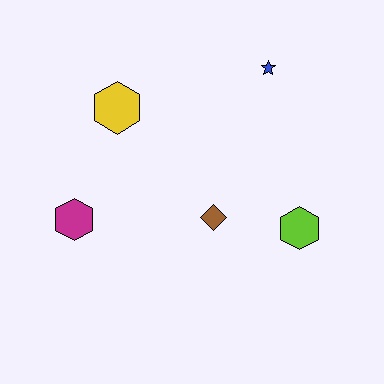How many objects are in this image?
There are 5 objects.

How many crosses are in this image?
There are no crosses.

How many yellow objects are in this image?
There is 1 yellow object.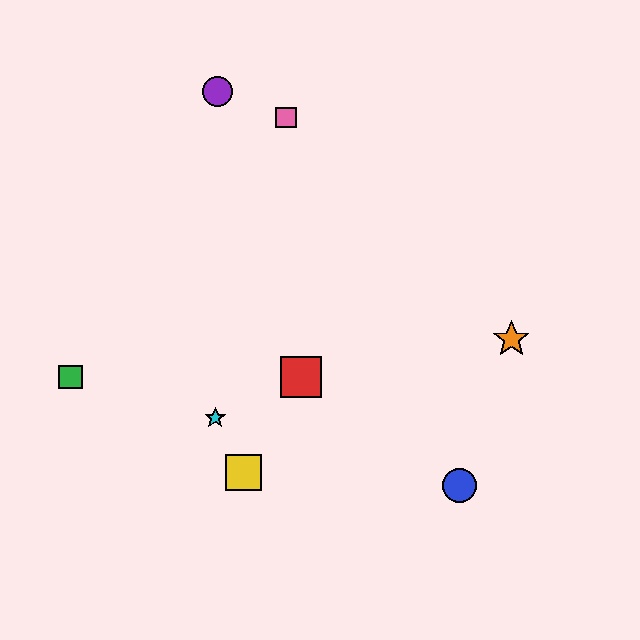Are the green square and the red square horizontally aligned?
Yes, both are at y≈377.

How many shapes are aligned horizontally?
2 shapes (the red square, the green square) are aligned horizontally.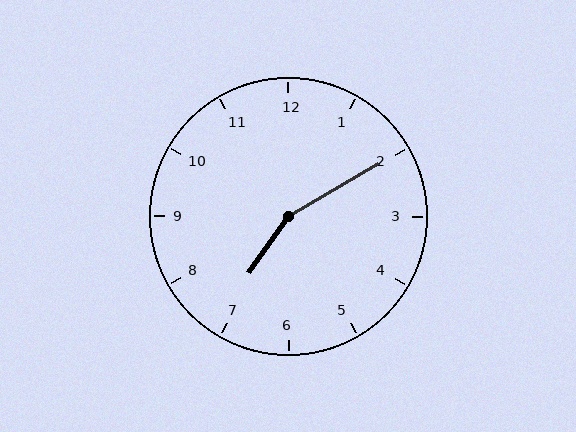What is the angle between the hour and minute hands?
Approximately 155 degrees.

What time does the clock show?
7:10.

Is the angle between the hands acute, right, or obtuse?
It is obtuse.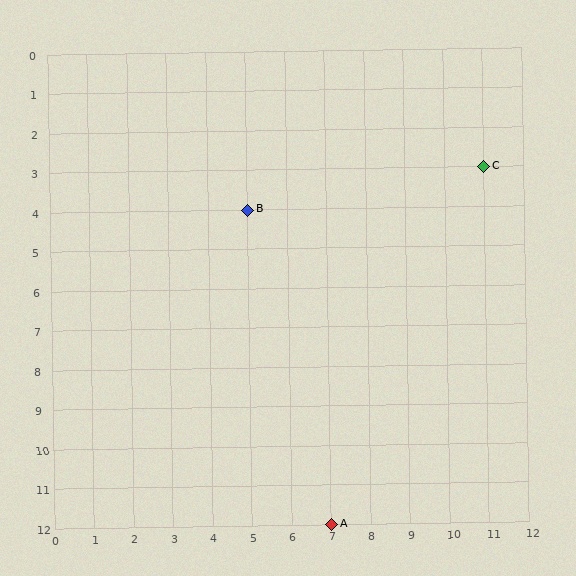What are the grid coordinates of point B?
Point B is at grid coordinates (5, 4).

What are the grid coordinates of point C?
Point C is at grid coordinates (11, 3).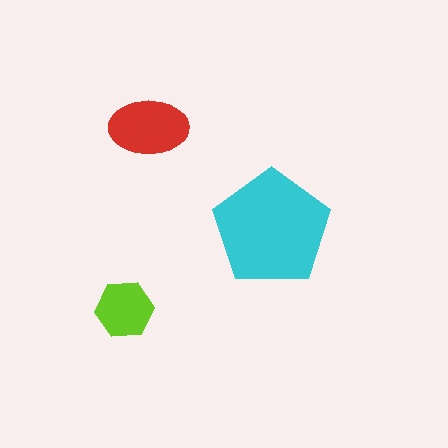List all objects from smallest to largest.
The lime hexagon, the red ellipse, the cyan pentagon.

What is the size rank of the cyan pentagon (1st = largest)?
1st.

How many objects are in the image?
There are 3 objects in the image.